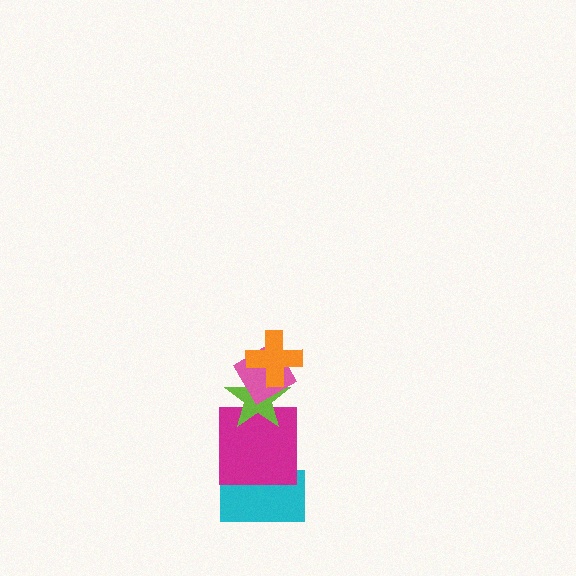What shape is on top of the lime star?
The pink diamond is on top of the lime star.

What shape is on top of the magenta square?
The lime star is on top of the magenta square.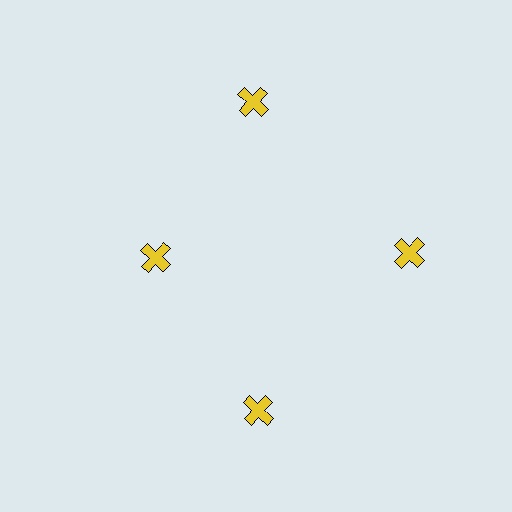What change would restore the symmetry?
The symmetry would be restored by moving it outward, back onto the ring so that all 4 crosses sit at equal angles and equal distance from the center.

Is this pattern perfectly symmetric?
No. The 4 yellow crosses are arranged in a ring, but one element near the 9 o'clock position is pulled inward toward the center, breaking the 4-fold rotational symmetry.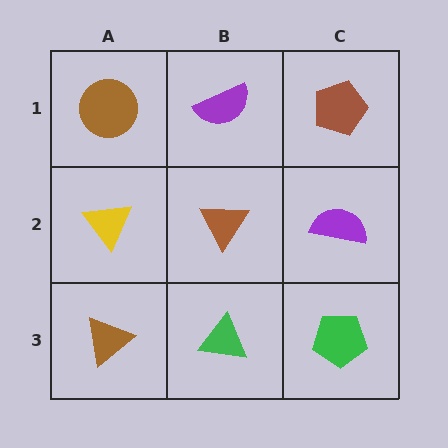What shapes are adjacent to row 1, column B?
A brown triangle (row 2, column B), a brown circle (row 1, column A), a brown pentagon (row 1, column C).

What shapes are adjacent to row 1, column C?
A purple semicircle (row 2, column C), a purple semicircle (row 1, column B).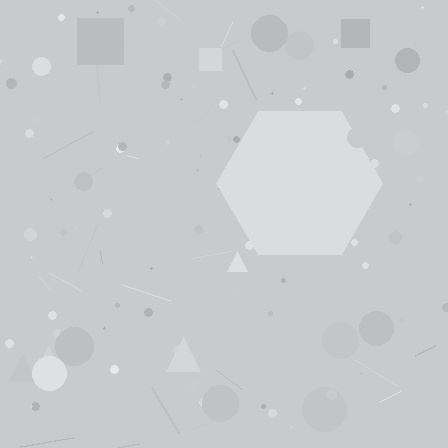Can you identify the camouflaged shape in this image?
The camouflaged shape is a hexagon.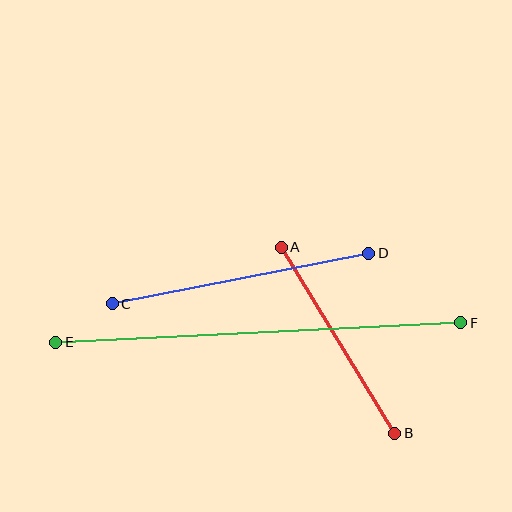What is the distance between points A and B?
The distance is approximately 218 pixels.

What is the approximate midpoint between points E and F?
The midpoint is at approximately (258, 332) pixels.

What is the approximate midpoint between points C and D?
The midpoint is at approximately (241, 279) pixels.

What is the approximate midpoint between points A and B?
The midpoint is at approximately (338, 340) pixels.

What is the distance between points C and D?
The distance is approximately 262 pixels.